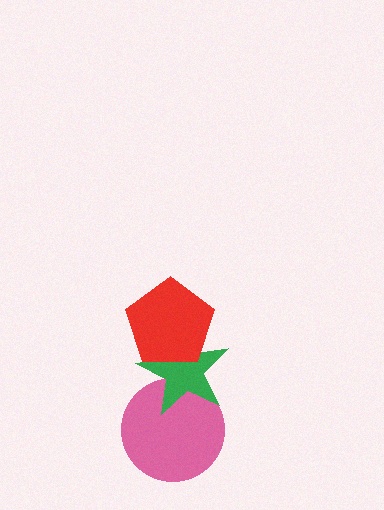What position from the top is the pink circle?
The pink circle is 3rd from the top.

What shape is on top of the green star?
The red pentagon is on top of the green star.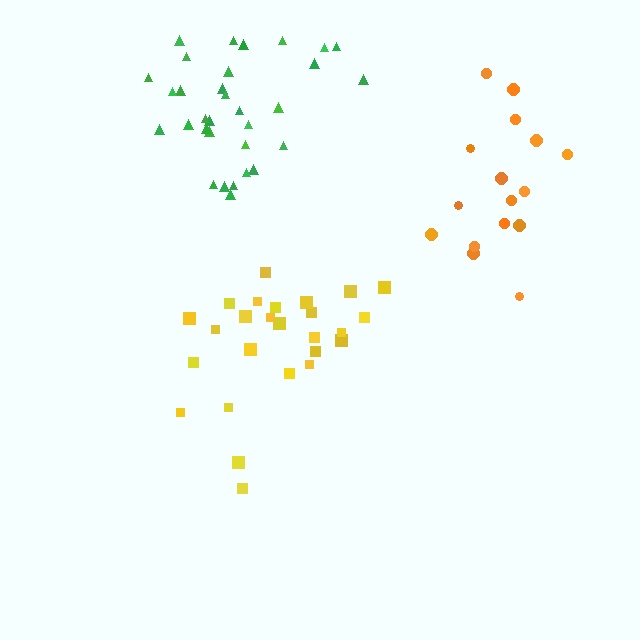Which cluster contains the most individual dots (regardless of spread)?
Green (32).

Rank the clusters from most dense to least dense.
orange, green, yellow.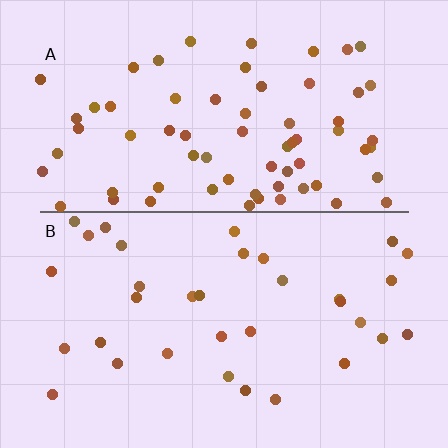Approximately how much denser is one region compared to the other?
Approximately 2.0× — region A over region B.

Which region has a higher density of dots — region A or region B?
A (the top).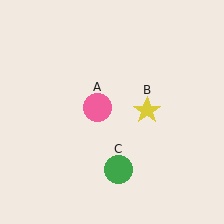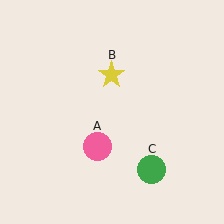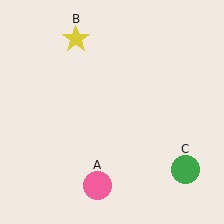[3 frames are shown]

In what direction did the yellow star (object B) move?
The yellow star (object B) moved up and to the left.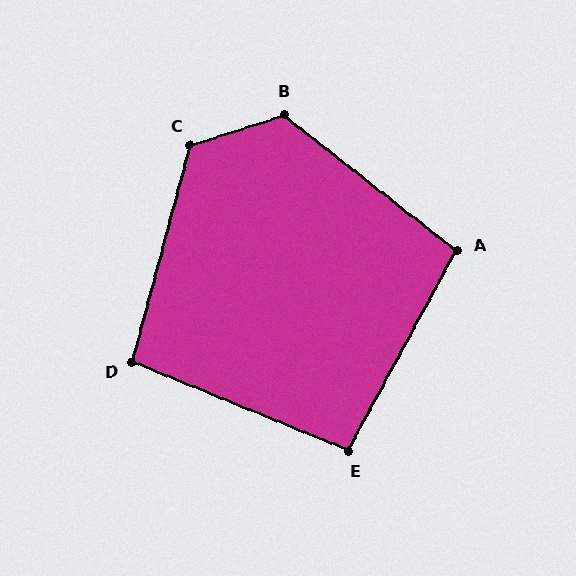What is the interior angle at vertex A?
Approximately 100 degrees (obtuse).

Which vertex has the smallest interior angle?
E, at approximately 97 degrees.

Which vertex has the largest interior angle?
B, at approximately 124 degrees.